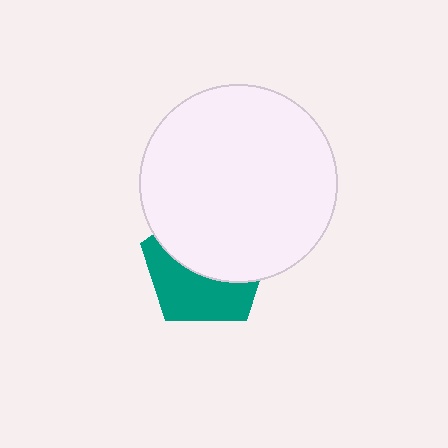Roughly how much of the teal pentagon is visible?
About half of it is visible (roughly 45%).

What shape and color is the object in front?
The object in front is a white circle.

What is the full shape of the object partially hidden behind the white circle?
The partially hidden object is a teal pentagon.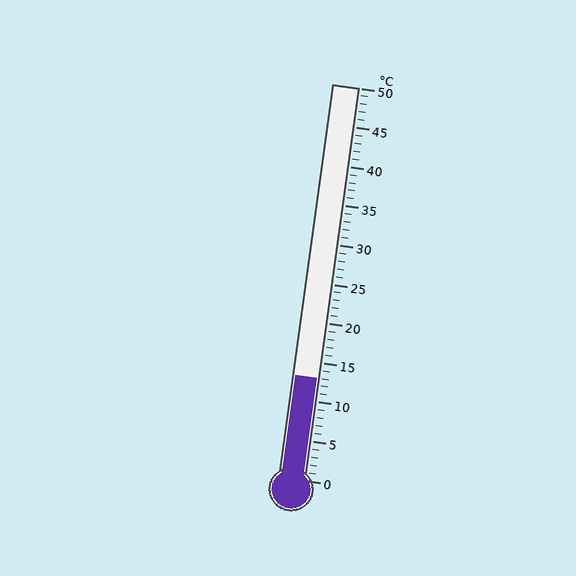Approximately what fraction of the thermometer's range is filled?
The thermometer is filled to approximately 25% of its range.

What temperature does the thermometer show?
The thermometer shows approximately 13°C.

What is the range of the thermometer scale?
The thermometer scale ranges from 0°C to 50°C.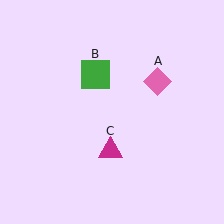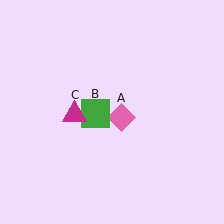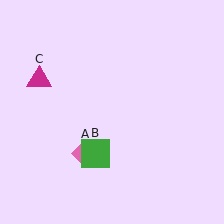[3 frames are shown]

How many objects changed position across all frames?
3 objects changed position: pink diamond (object A), green square (object B), magenta triangle (object C).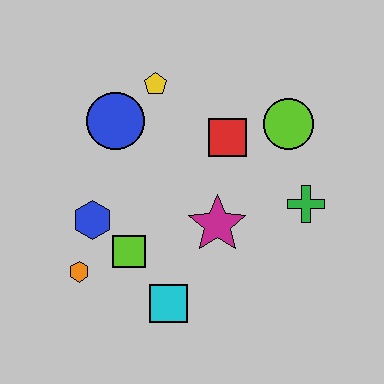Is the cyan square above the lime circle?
No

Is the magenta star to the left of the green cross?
Yes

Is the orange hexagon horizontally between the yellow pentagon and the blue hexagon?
No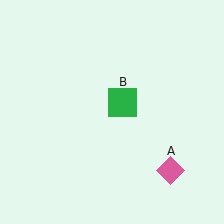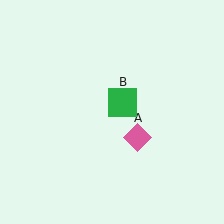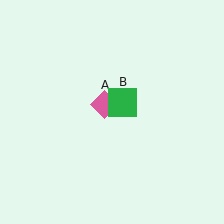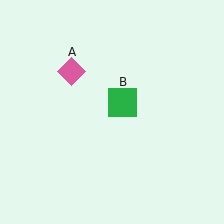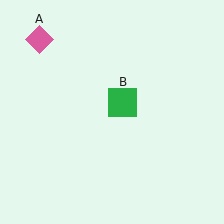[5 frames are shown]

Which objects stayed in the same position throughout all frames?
Green square (object B) remained stationary.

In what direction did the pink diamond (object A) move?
The pink diamond (object A) moved up and to the left.